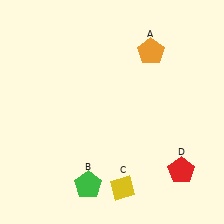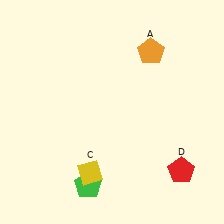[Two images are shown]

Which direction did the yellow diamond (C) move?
The yellow diamond (C) moved left.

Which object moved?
The yellow diamond (C) moved left.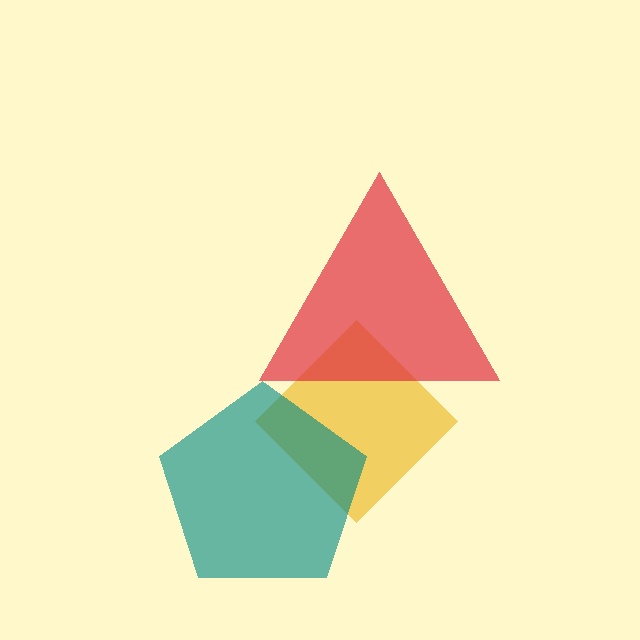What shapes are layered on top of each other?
The layered shapes are: a yellow diamond, a teal pentagon, a red triangle.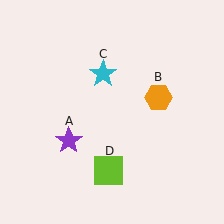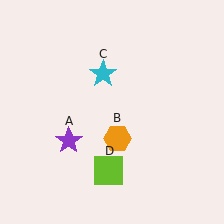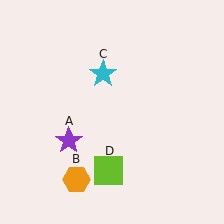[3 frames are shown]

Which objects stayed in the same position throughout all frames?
Purple star (object A) and cyan star (object C) and lime square (object D) remained stationary.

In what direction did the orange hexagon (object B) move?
The orange hexagon (object B) moved down and to the left.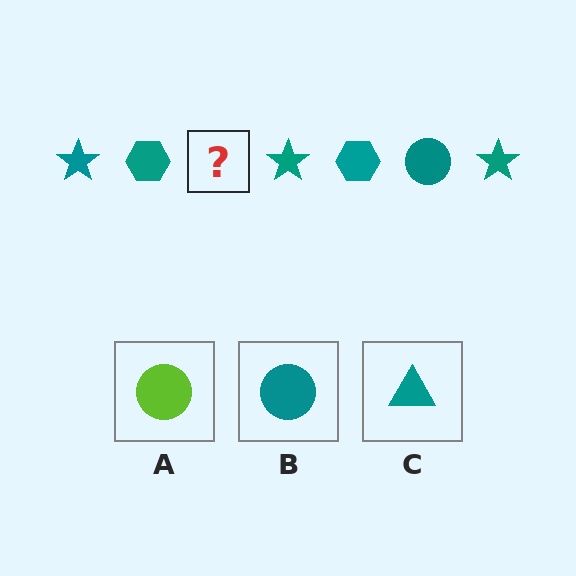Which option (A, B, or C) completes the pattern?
B.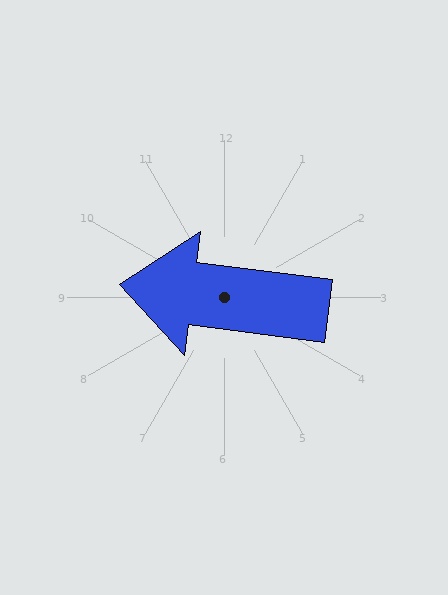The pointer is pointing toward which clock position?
Roughly 9 o'clock.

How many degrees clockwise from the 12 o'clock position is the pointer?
Approximately 277 degrees.